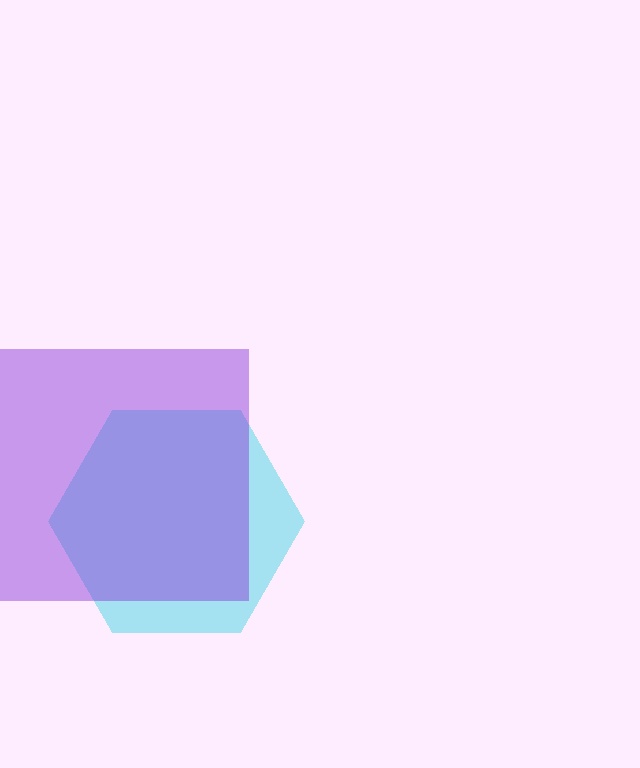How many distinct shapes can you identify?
There are 2 distinct shapes: a cyan hexagon, a purple square.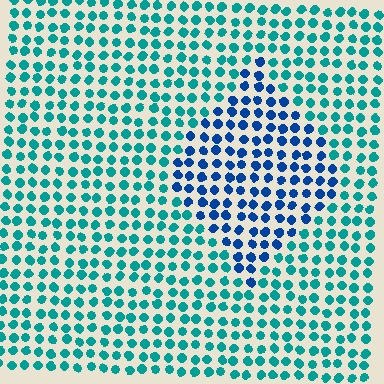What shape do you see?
I see a diamond.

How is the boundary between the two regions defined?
The boundary is defined purely by a slight shift in hue (about 39 degrees). Spacing, size, and orientation are identical on both sides.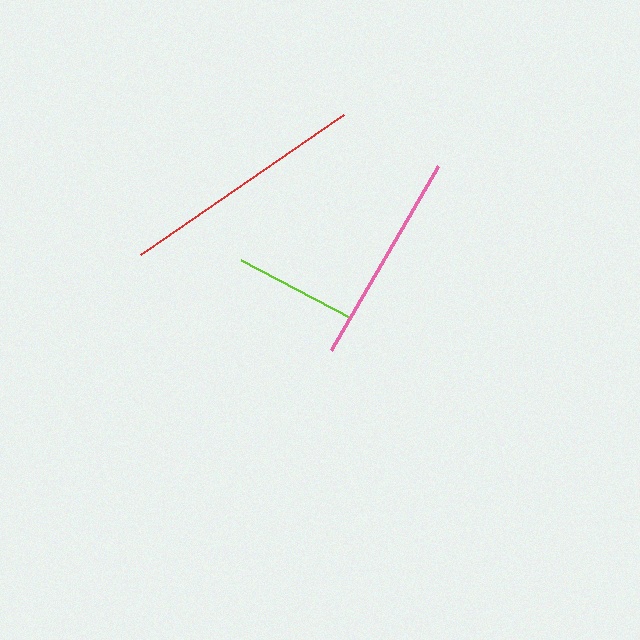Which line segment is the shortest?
The lime line is the shortest at approximately 125 pixels.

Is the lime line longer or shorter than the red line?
The red line is longer than the lime line.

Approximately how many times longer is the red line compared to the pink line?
The red line is approximately 1.2 times the length of the pink line.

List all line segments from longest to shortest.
From longest to shortest: red, pink, lime.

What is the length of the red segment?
The red segment is approximately 246 pixels long.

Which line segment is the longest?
The red line is the longest at approximately 246 pixels.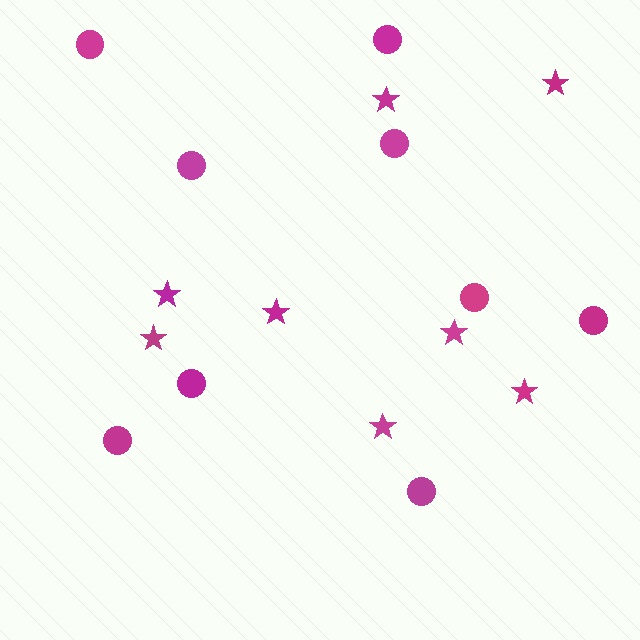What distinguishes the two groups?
There are 2 groups: one group of stars (8) and one group of circles (9).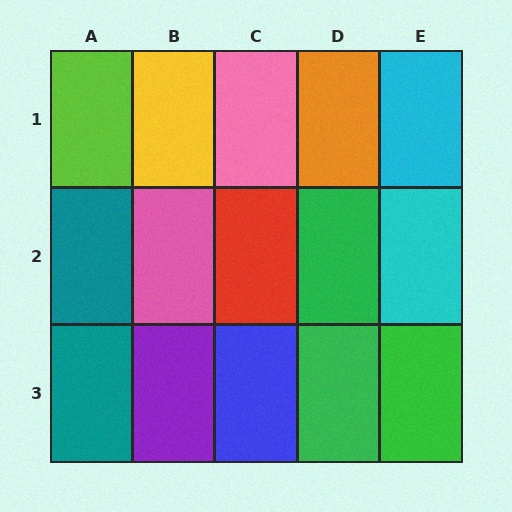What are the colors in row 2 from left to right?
Teal, pink, red, green, cyan.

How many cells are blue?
1 cell is blue.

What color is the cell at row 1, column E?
Cyan.